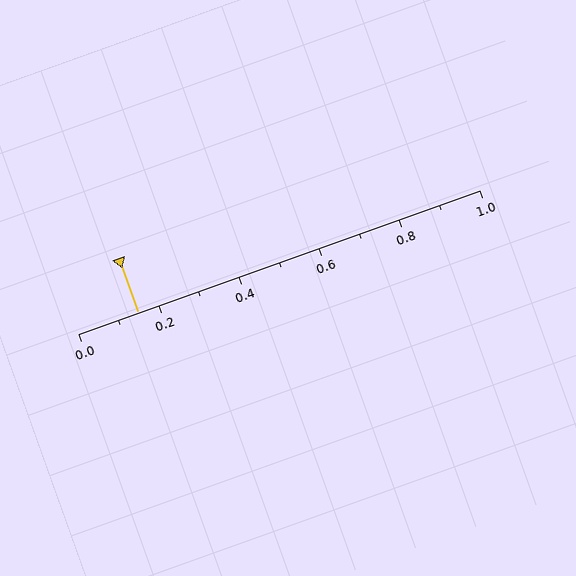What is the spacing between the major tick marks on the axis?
The major ticks are spaced 0.2 apart.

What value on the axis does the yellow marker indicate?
The marker indicates approximately 0.15.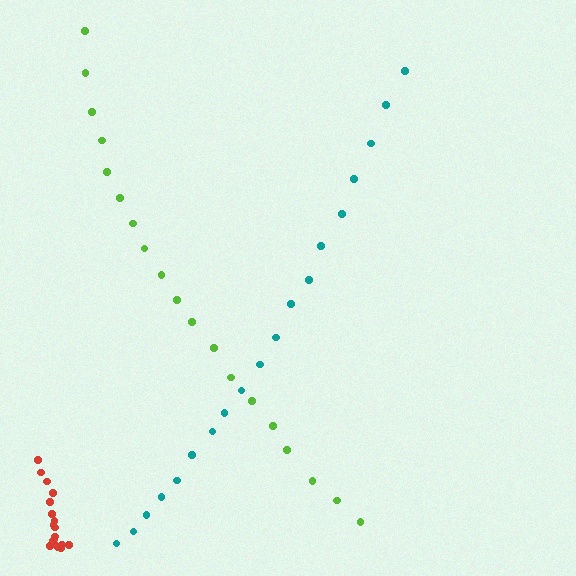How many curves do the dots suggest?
There are 3 distinct paths.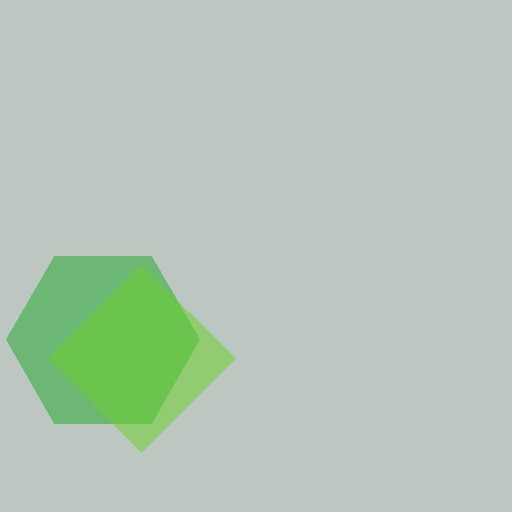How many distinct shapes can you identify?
There are 2 distinct shapes: a green hexagon, a lime diamond.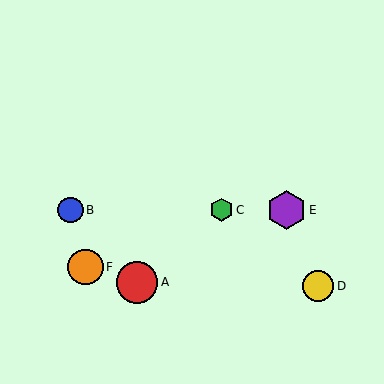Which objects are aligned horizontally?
Objects B, C, E are aligned horizontally.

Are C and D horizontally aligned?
No, C is at y≈210 and D is at y≈286.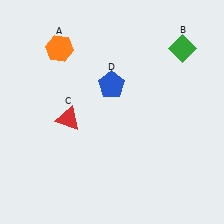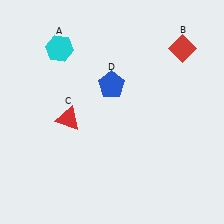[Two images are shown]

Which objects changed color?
A changed from orange to cyan. B changed from green to red.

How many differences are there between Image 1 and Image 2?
There are 2 differences between the two images.